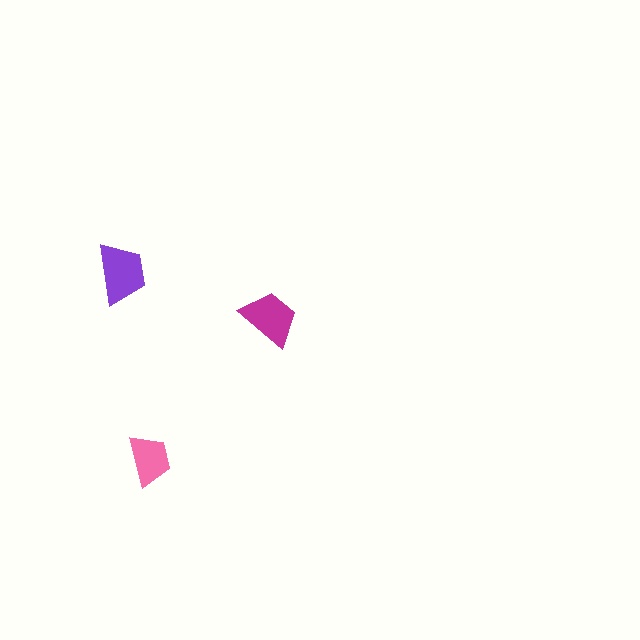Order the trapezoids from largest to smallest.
the purple one, the magenta one, the pink one.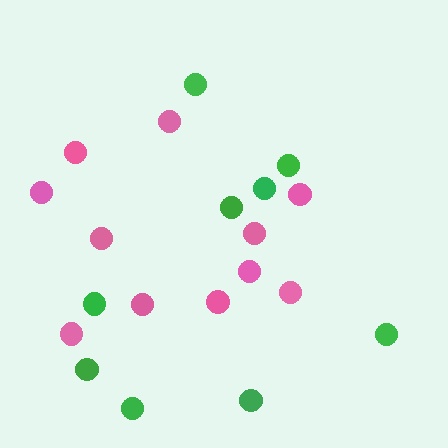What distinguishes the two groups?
There are 2 groups: one group of pink circles (11) and one group of green circles (9).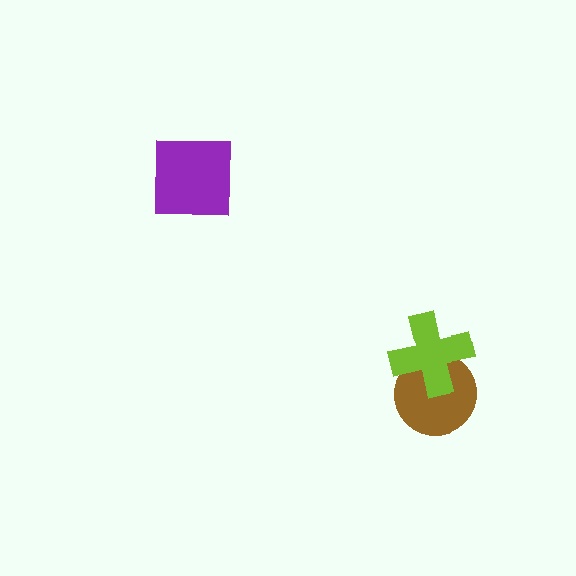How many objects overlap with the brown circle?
1 object overlaps with the brown circle.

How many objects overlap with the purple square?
0 objects overlap with the purple square.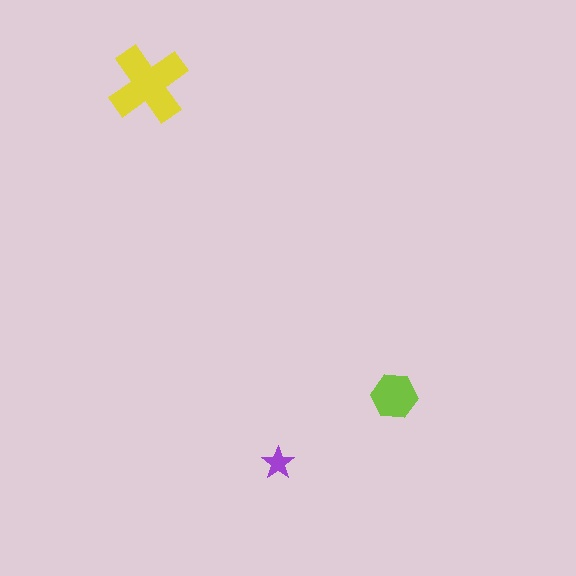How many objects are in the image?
There are 3 objects in the image.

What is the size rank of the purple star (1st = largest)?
3rd.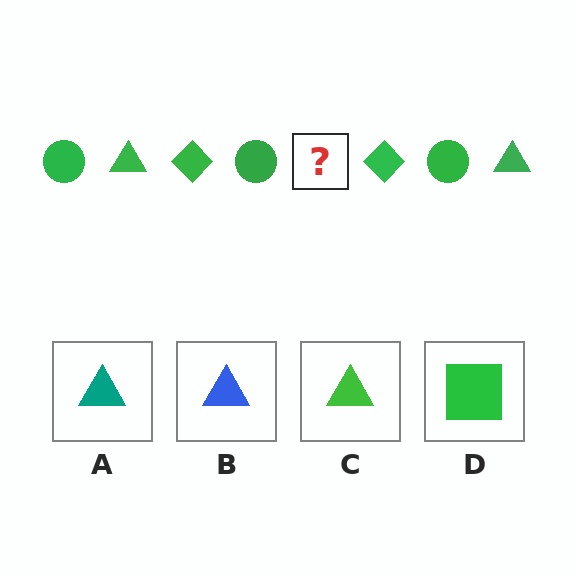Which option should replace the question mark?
Option C.